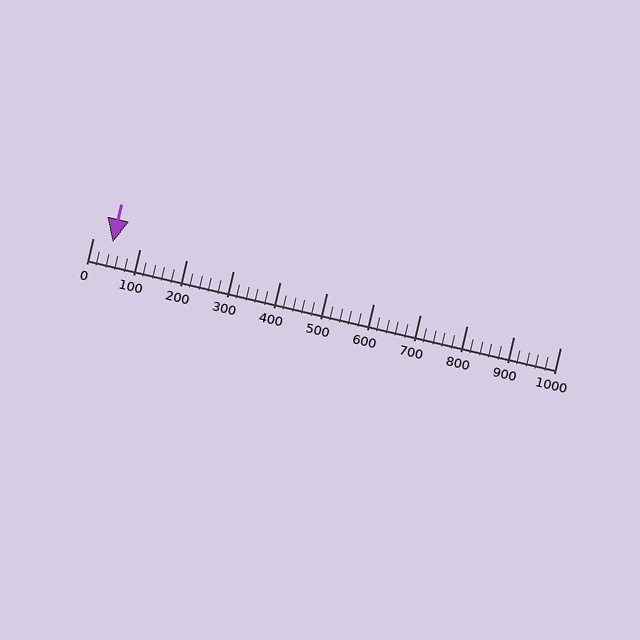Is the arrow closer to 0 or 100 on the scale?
The arrow is closer to 0.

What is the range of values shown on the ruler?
The ruler shows values from 0 to 1000.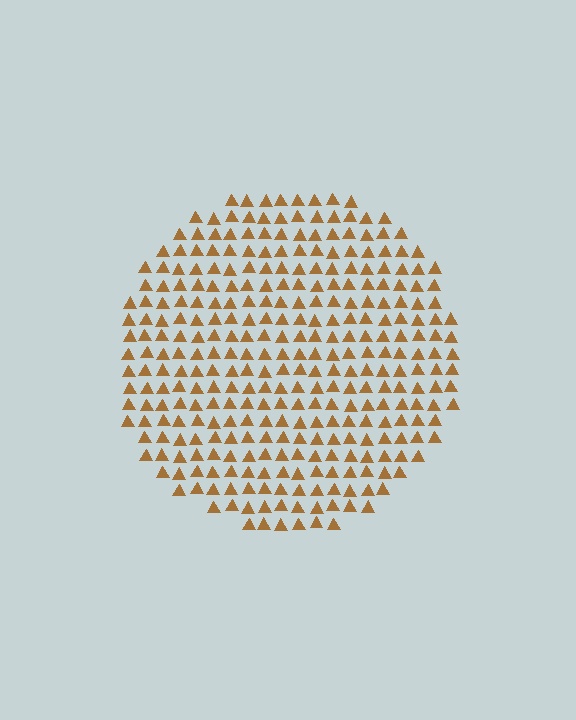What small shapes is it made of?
It is made of small triangles.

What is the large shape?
The large shape is a circle.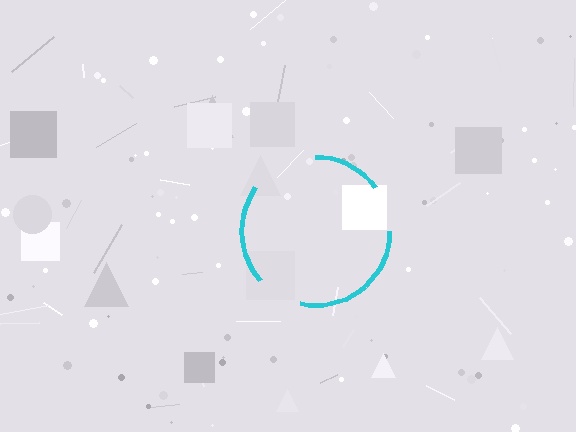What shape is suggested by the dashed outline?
The dashed outline suggests a circle.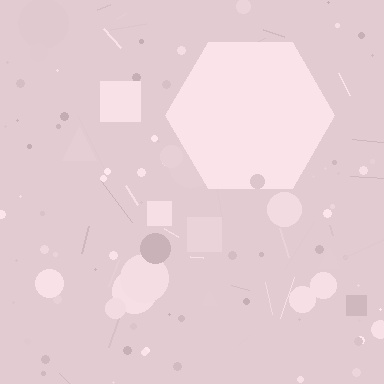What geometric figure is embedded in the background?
A hexagon is embedded in the background.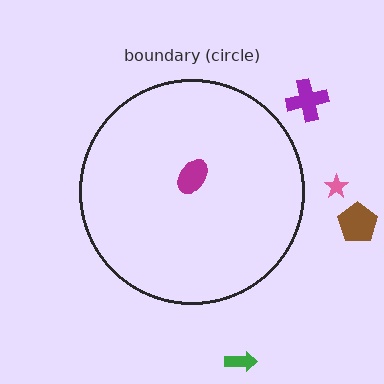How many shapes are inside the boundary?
1 inside, 4 outside.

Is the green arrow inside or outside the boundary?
Outside.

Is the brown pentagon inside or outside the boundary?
Outside.